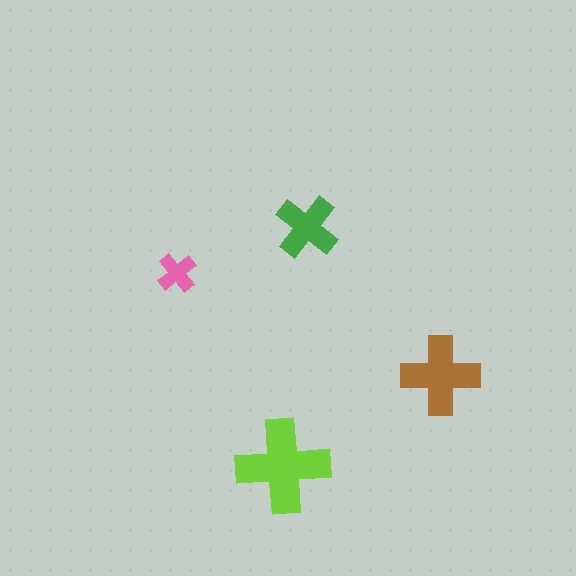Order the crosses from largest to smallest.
the lime one, the brown one, the green one, the pink one.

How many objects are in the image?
There are 4 objects in the image.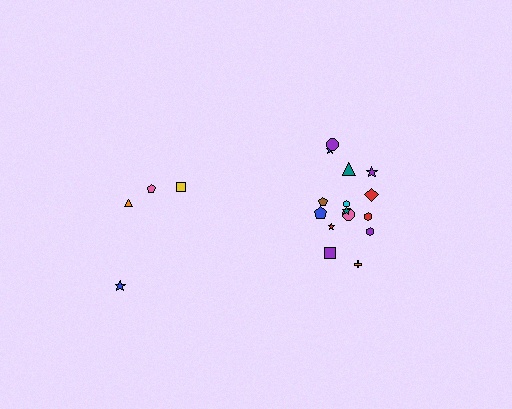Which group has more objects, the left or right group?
The right group.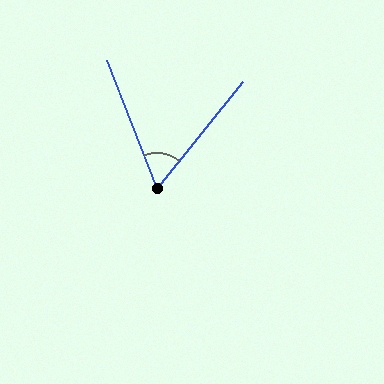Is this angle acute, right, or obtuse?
It is acute.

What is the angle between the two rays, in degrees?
Approximately 60 degrees.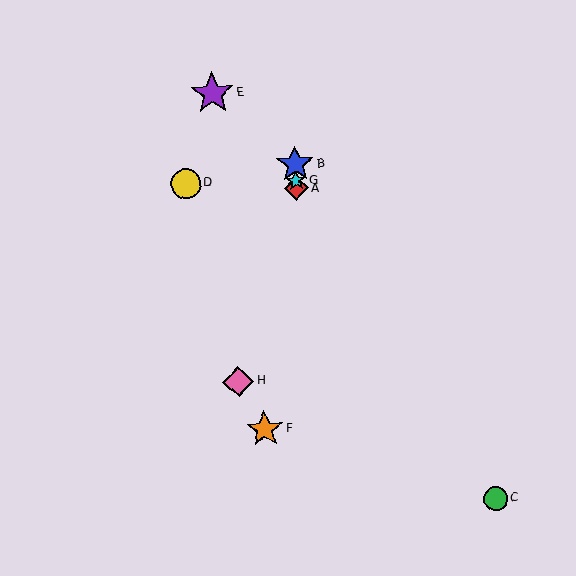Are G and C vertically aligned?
No, G is at x≈296 and C is at x≈496.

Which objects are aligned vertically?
Objects A, B, G are aligned vertically.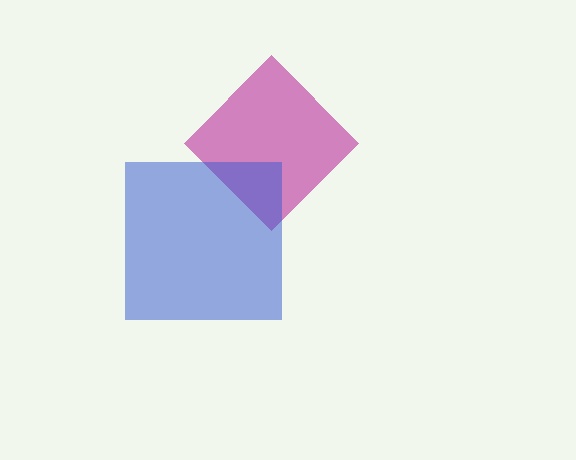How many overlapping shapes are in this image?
There are 2 overlapping shapes in the image.